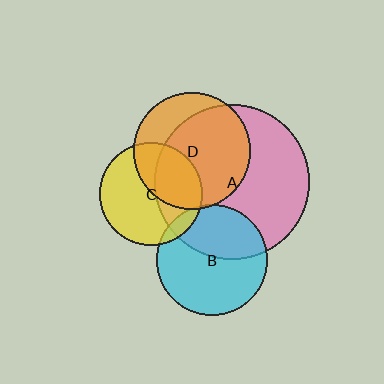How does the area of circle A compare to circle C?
Approximately 2.3 times.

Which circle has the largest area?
Circle A (pink).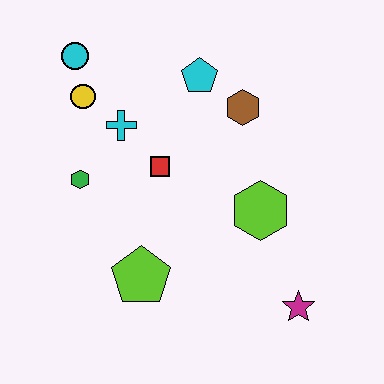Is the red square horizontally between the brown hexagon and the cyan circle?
Yes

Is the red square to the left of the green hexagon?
No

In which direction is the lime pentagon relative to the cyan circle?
The lime pentagon is below the cyan circle.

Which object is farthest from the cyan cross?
The magenta star is farthest from the cyan cross.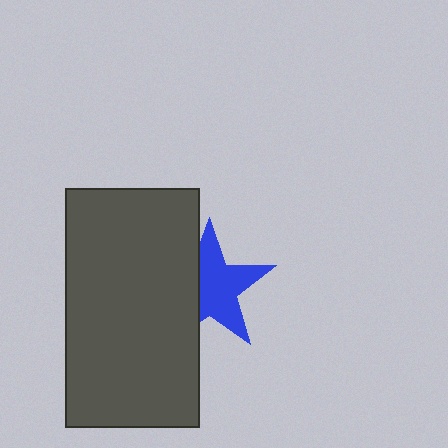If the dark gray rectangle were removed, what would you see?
You would see the complete blue star.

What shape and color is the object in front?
The object in front is a dark gray rectangle.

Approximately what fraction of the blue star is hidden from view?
Roughly 35% of the blue star is hidden behind the dark gray rectangle.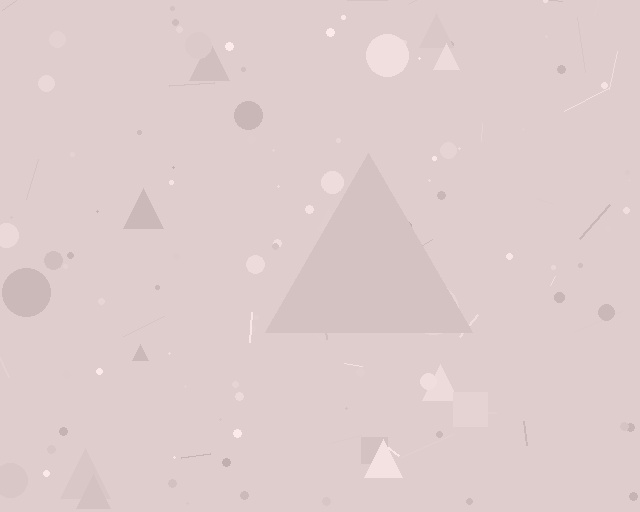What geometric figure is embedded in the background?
A triangle is embedded in the background.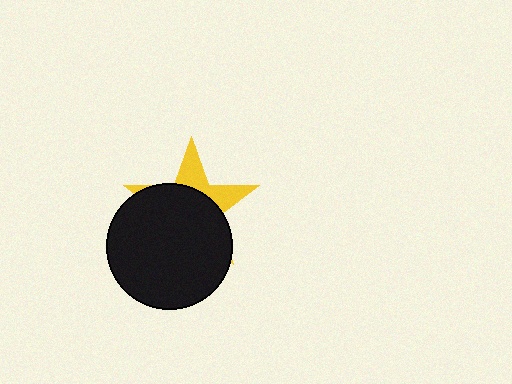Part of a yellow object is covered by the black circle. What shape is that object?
It is a star.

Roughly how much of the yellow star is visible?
A small part of it is visible (roughly 31%).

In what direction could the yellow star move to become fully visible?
The yellow star could move up. That would shift it out from behind the black circle entirely.